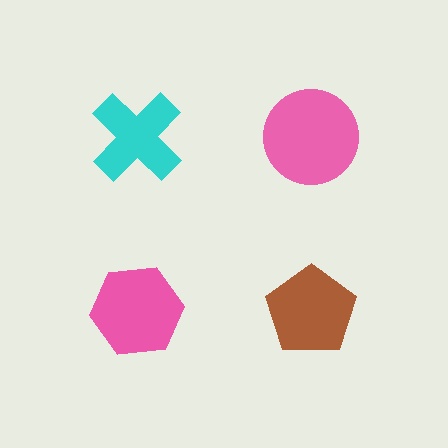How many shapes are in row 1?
2 shapes.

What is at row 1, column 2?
A pink circle.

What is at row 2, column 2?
A brown pentagon.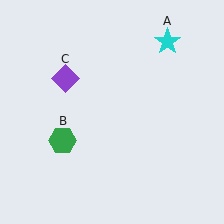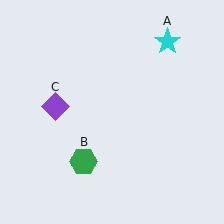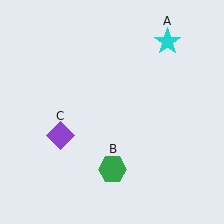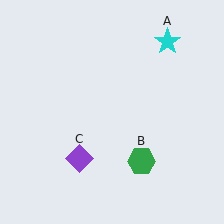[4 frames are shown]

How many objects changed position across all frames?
2 objects changed position: green hexagon (object B), purple diamond (object C).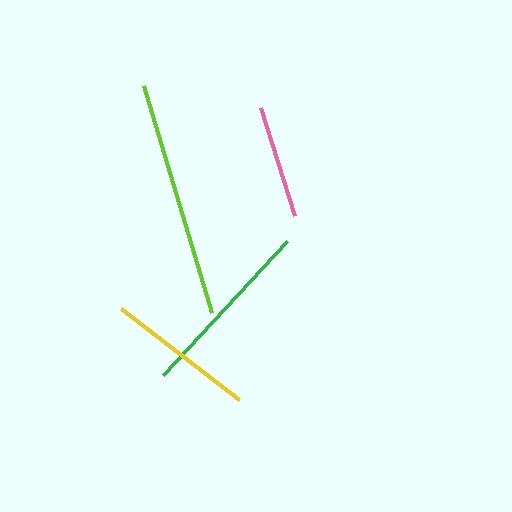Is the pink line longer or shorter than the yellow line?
The yellow line is longer than the pink line.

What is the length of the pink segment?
The pink segment is approximately 113 pixels long.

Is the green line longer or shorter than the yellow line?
The green line is longer than the yellow line.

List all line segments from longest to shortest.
From longest to shortest: lime, green, yellow, pink.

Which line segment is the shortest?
The pink line is the shortest at approximately 113 pixels.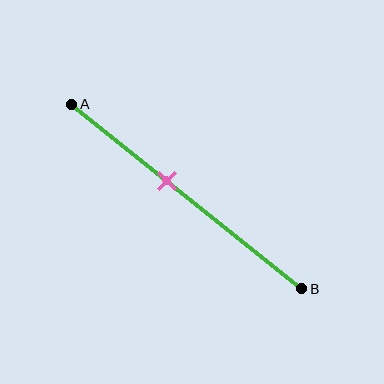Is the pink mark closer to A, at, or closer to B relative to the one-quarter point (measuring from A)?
The pink mark is closer to point B than the one-quarter point of segment AB.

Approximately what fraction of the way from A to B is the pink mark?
The pink mark is approximately 40% of the way from A to B.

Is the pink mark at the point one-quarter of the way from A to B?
No, the mark is at about 40% from A, not at the 25% one-quarter point.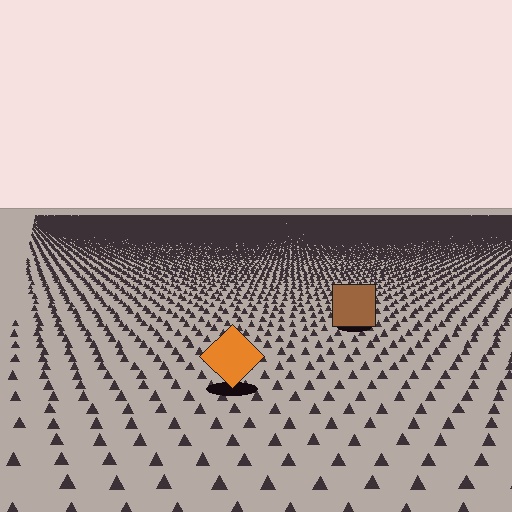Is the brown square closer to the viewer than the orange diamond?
No. The orange diamond is closer — you can tell from the texture gradient: the ground texture is coarser near it.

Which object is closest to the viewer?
The orange diamond is closest. The texture marks near it are larger and more spread out.